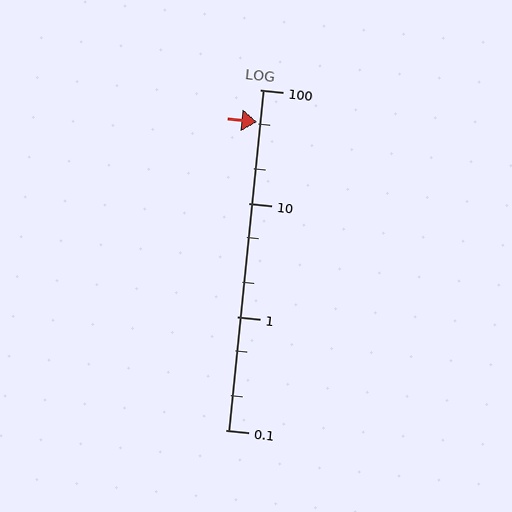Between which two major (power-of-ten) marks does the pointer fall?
The pointer is between 10 and 100.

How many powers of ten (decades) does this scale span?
The scale spans 3 decades, from 0.1 to 100.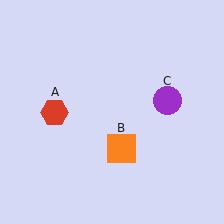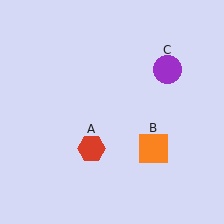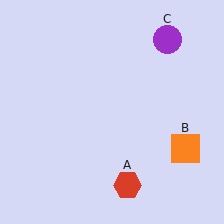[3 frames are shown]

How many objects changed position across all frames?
3 objects changed position: red hexagon (object A), orange square (object B), purple circle (object C).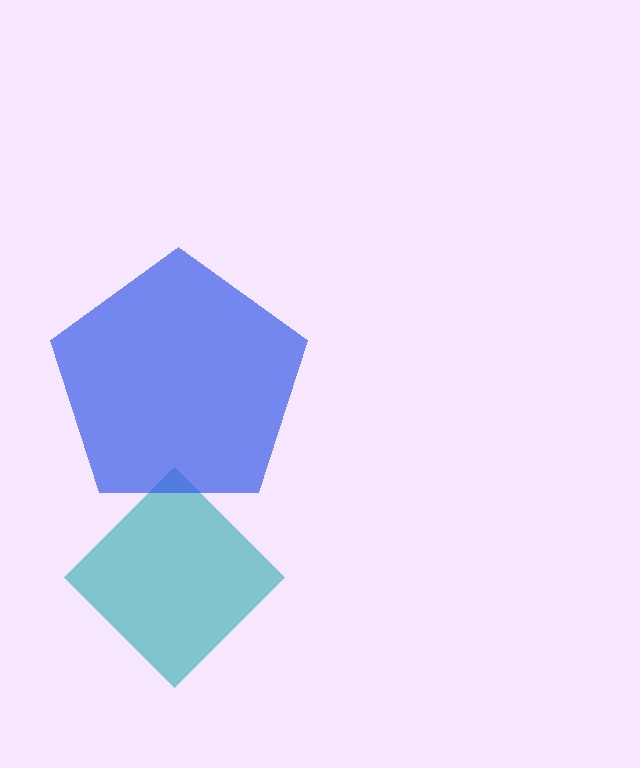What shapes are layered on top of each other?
The layered shapes are: a teal diamond, a blue pentagon.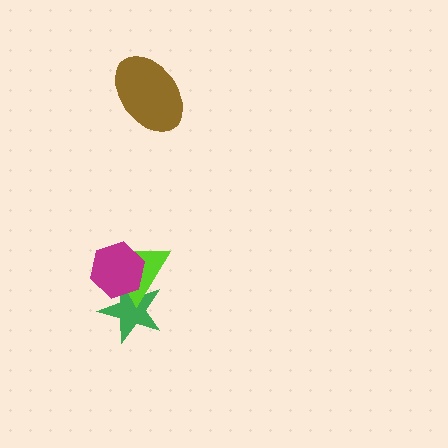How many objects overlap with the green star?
2 objects overlap with the green star.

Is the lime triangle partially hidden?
Yes, it is partially covered by another shape.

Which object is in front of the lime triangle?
The magenta hexagon is in front of the lime triangle.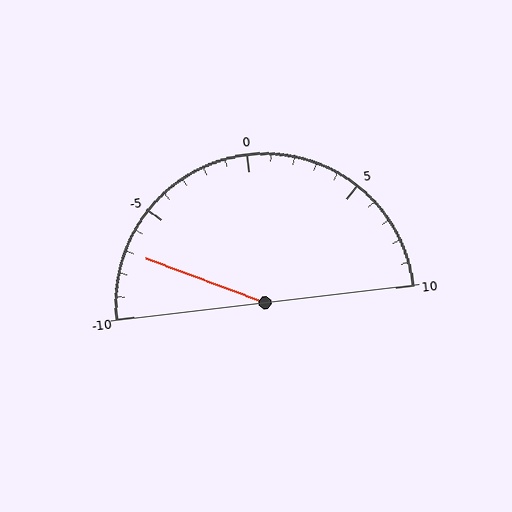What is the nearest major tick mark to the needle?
The nearest major tick mark is -5.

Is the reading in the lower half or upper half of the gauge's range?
The reading is in the lower half of the range (-10 to 10).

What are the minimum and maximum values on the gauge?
The gauge ranges from -10 to 10.